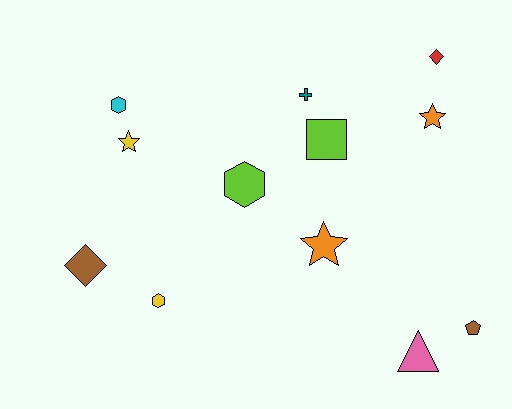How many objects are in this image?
There are 12 objects.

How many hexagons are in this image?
There are 3 hexagons.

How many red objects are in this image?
There is 1 red object.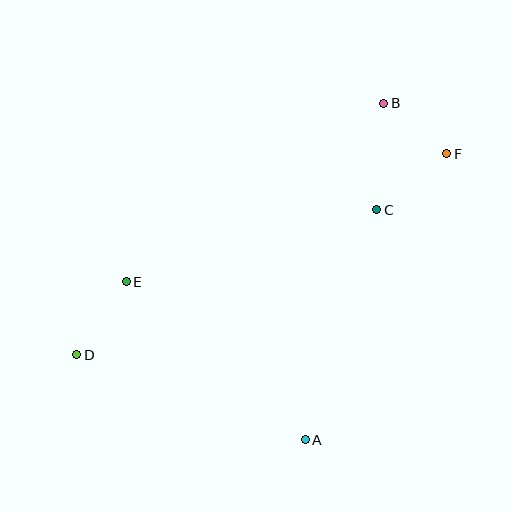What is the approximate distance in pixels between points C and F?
The distance between C and F is approximately 90 pixels.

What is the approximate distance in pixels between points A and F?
The distance between A and F is approximately 319 pixels.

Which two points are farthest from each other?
Points D and F are farthest from each other.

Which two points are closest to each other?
Points B and F are closest to each other.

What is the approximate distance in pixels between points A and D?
The distance between A and D is approximately 244 pixels.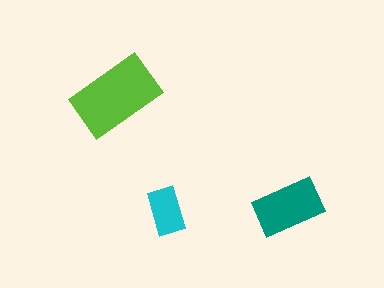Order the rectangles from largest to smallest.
the lime one, the teal one, the cyan one.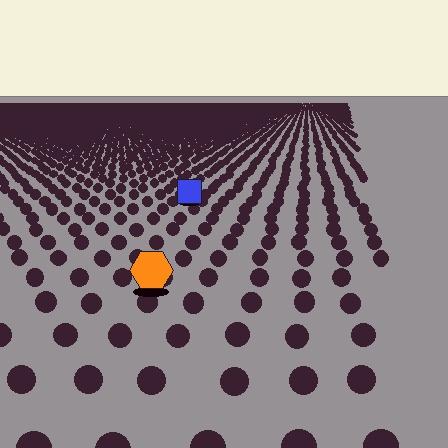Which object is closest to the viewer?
The orange hexagon is closest. The texture marks near it are larger and more spread out.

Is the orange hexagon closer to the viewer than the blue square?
Yes. The orange hexagon is closer — you can tell from the texture gradient: the ground texture is coarser near it.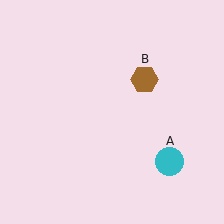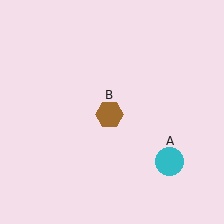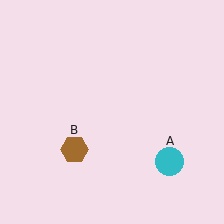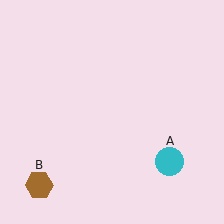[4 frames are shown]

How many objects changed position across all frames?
1 object changed position: brown hexagon (object B).